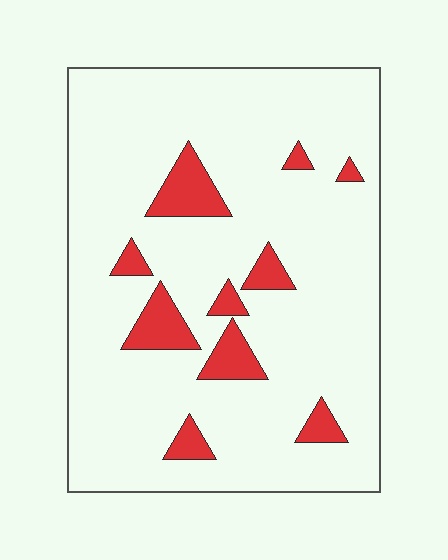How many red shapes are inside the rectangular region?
10.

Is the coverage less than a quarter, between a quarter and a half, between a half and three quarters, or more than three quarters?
Less than a quarter.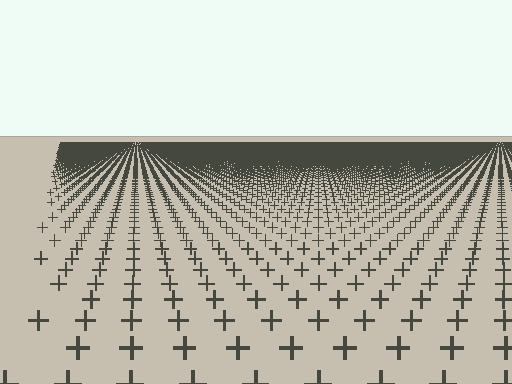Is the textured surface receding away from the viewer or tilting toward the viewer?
The surface is receding away from the viewer. Texture elements get smaller and denser toward the top.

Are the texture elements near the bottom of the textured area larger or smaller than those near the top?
Larger. Near the bottom, elements are closer to the viewer and appear at a bigger on-screen size.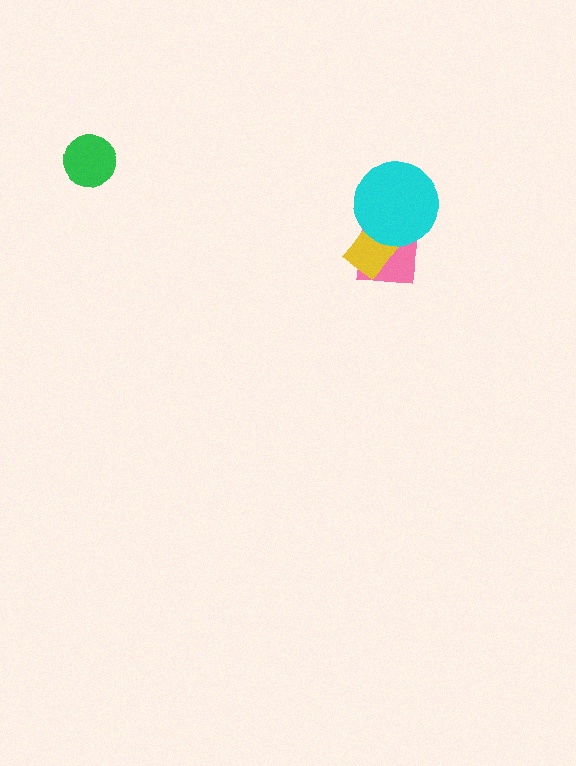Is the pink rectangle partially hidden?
Yes, it is partially covered by another shape.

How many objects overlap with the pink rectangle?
2 objects overlap with the pink rectangle.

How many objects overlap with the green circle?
0 objects overlap with the green circle.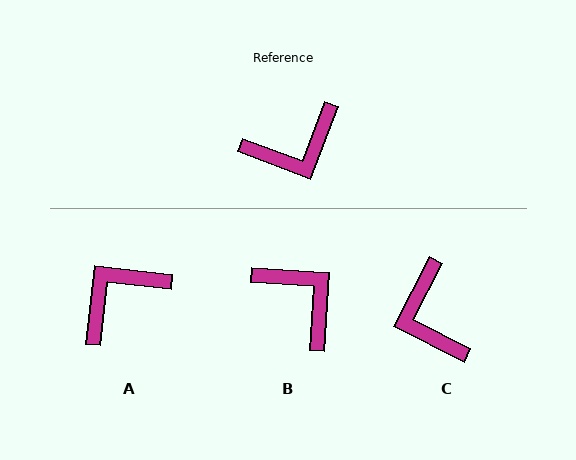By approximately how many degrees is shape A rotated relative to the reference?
Approximately 165 degrees clockwise.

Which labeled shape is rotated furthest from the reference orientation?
A, about 165 degrees away.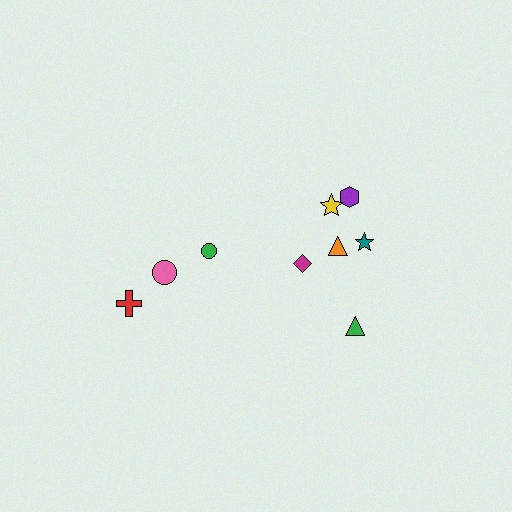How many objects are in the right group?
There are 6 objects.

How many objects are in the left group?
There are 3 objects.